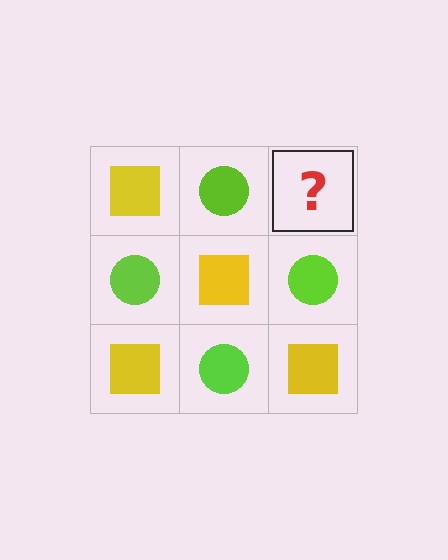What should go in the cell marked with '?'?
The missing cell should contain a yellow square.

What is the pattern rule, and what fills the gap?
The rule is that it alternates yellow square and lime circle in a checkerboard pattern. The gap should be filled with a yellow square.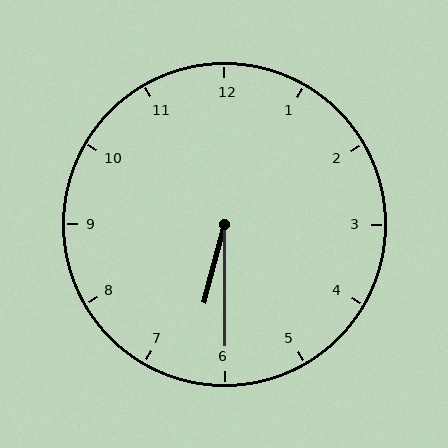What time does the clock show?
6:30.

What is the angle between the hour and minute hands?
Approximately 15 degrees.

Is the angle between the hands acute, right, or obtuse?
It is acute.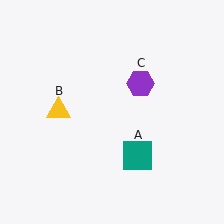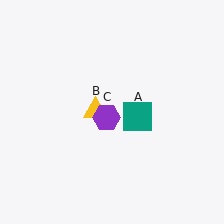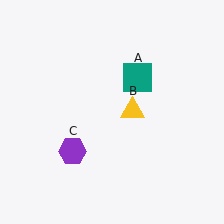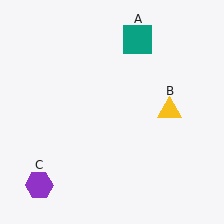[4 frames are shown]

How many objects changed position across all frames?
3 objects changed position: teal square (object A), yellow triangle (object B), purple hexagon (object C).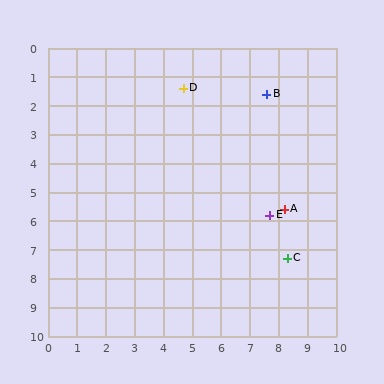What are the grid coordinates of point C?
Point C is at approximately (8.3, 7.3).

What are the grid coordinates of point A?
Point A is at approximately (8.2, 5.6).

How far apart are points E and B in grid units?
Points E and B are about 4.2 grid units apart.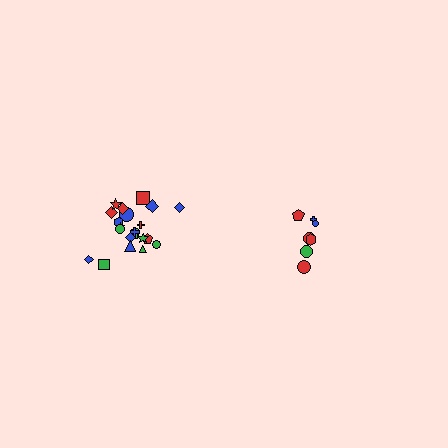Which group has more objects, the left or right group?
The left group.